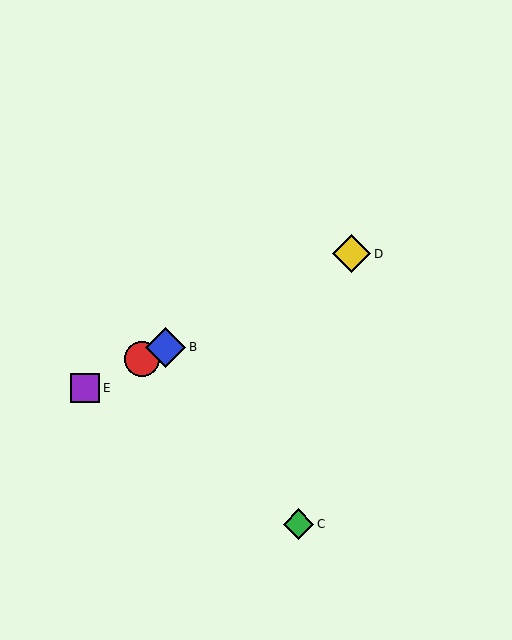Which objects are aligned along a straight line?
Objects A, B, D, E are aligned along a straight line.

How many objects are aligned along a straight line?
4 objects (A, B, D, E) are aligned along a straight line.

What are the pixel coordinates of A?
Object A is at (142, 359).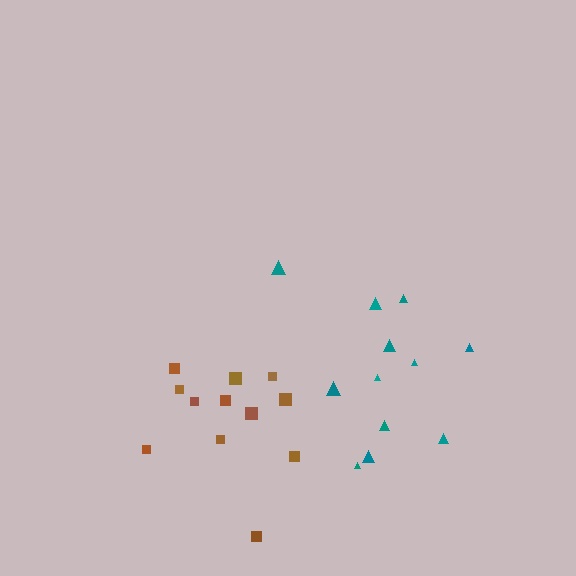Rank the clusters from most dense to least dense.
brown, teal.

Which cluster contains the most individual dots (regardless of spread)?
Brown (12).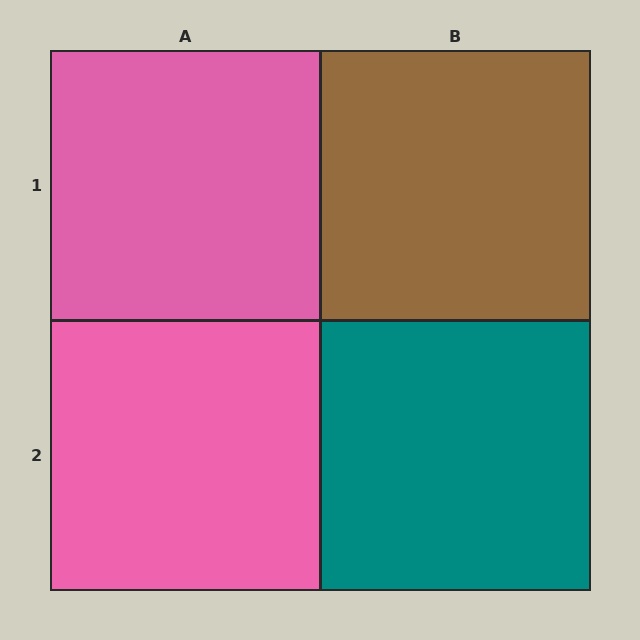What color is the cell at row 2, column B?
Teal.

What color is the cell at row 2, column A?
Pink.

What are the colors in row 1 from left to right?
Pink, brown.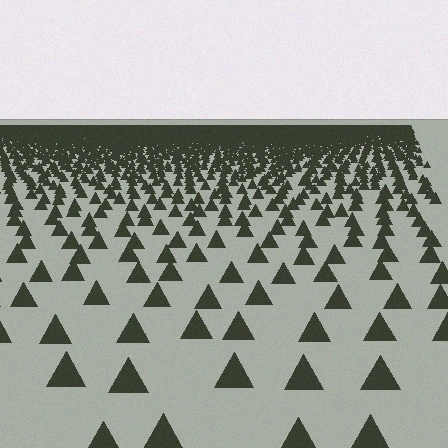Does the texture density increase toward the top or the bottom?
Density increases toward the top.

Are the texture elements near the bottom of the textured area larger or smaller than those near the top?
Larger. Near the bottom, elements are closer to the viewer and appear at a bigger on-screen size.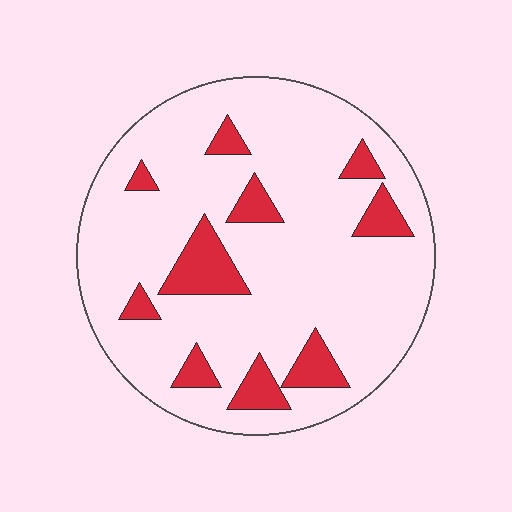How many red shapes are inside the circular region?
10.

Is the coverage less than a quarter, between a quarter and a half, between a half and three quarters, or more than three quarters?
Less than a quarter.